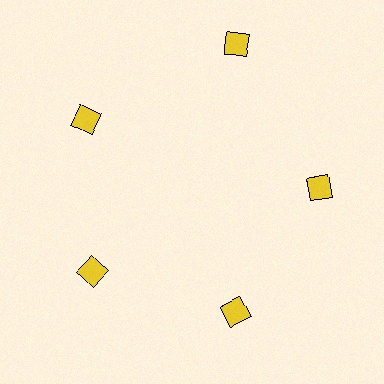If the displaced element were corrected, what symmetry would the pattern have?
It would have 5-fold rotational symmetry — the pattern would map onto itself every 72 degrees.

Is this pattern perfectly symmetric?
No. The 5 yellow diamonds are arranged in a ring, but one element near the 1 o'clock position is pushed outward from the center, breaking the 5-fold rotational symmetry.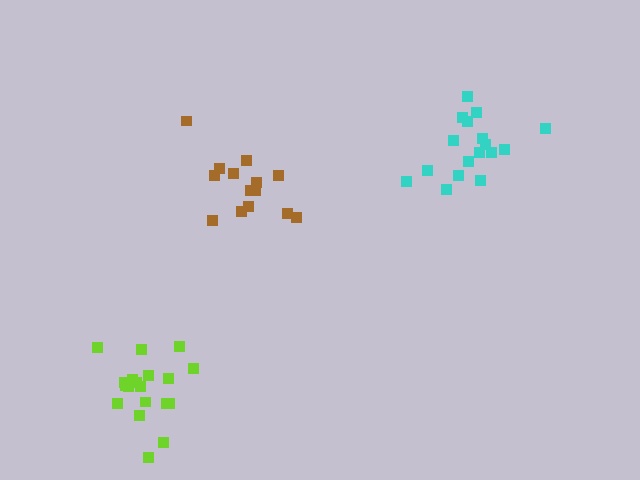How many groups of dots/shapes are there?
There are 3 groups.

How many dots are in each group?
Group 1: 14 dots, Group 2: 17 dots, Group 3: 19 dots (50 total).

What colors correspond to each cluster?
The clusters are colored: brown, cyan, lime.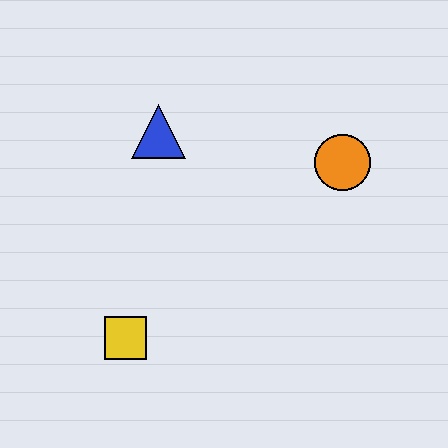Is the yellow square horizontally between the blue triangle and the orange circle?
No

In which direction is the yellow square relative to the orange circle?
The yellow square is to the left of the orange circle.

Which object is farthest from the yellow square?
The orange circle is farthest from the yellow square.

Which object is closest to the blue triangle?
The orange circle is closest to the blue triangle.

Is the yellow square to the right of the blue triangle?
No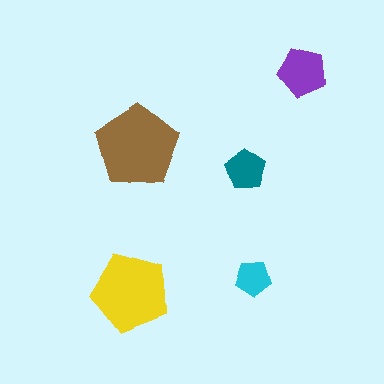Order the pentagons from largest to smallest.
the brown one, the yellow one, the purple one, the teal one, the cyan one.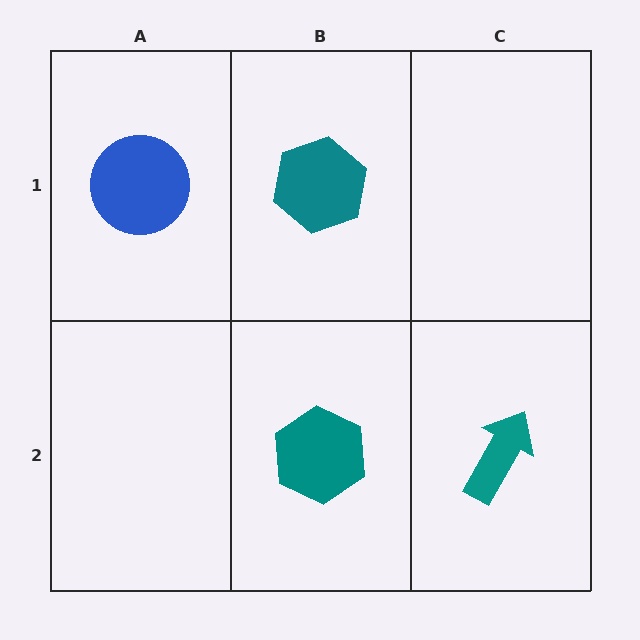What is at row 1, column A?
A blue circle.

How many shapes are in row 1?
2 shapes.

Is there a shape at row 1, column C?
No, that cell is empty.